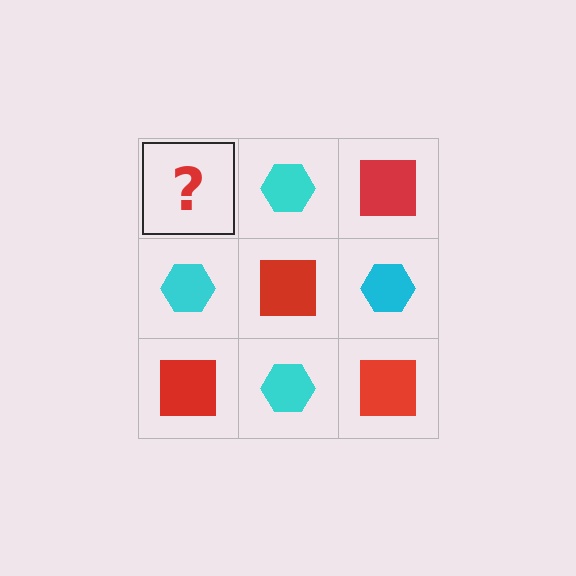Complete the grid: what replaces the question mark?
The question mark should be replaced with a red square.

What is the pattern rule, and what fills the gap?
The rule is that it alternates red square and cyan hexagon in a checkerboard pattern. The gap should be filled with a red square.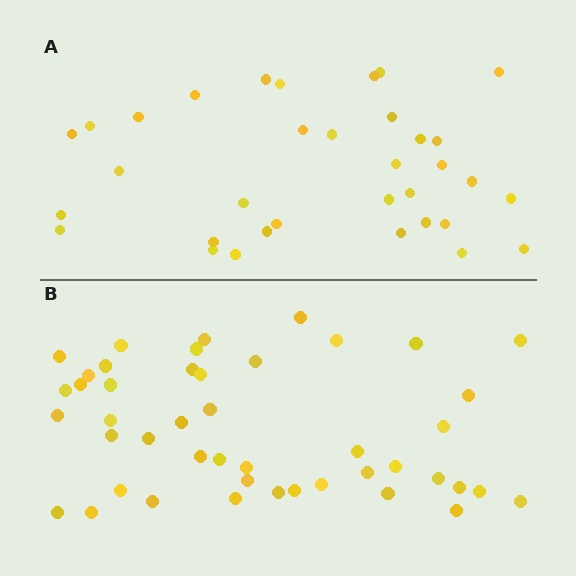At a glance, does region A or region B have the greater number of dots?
Region B (the bottom region) has more dots.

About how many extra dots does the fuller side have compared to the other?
Region B has roughly 12 or so more dots than region A.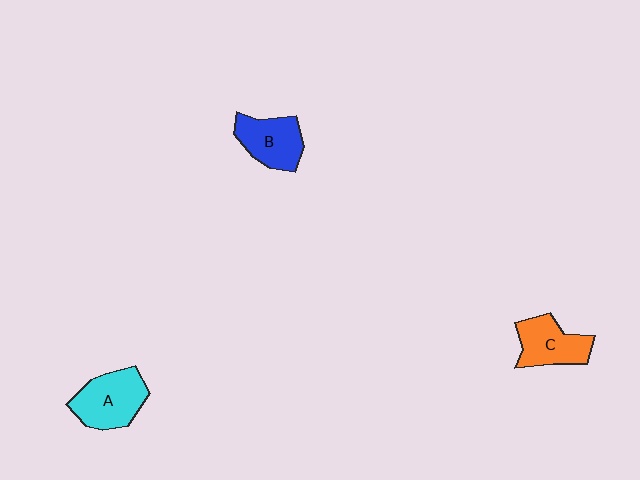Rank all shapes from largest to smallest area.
From largest to smallest: A (cyan), B (blue), C (orange).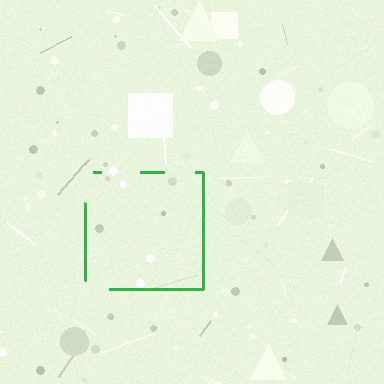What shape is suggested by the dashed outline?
The dashed outline suggests a square.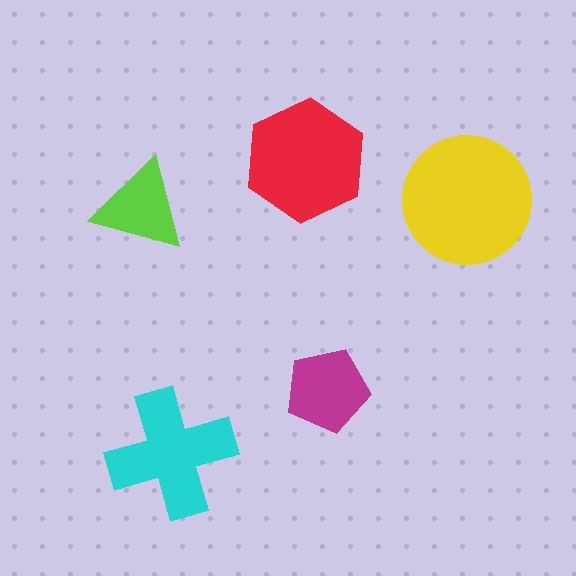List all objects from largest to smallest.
The yellow circle, the red hexagon, the cyan cross, the magenta pentagon, the lime triangle.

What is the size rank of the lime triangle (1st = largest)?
5th.